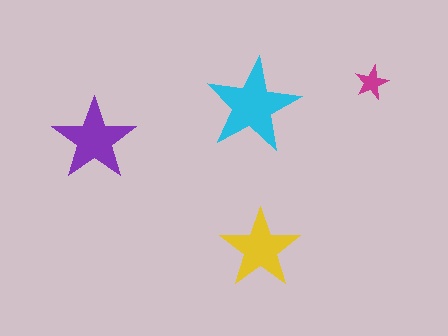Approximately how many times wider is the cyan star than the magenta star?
About 3 times wider.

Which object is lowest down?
The yellow star is bottommost.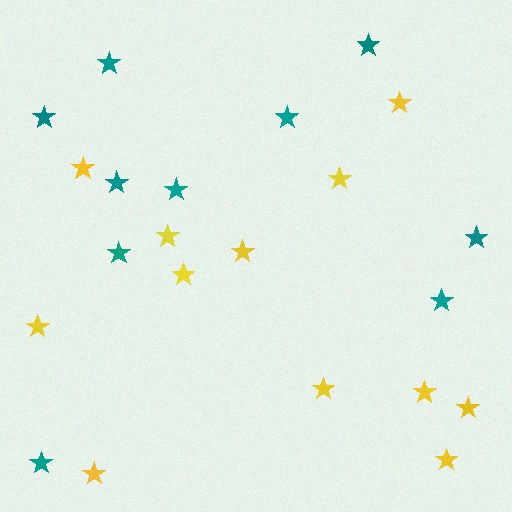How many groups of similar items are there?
There are 2 groups: one group of yellow stars (12) and one group of teal stars (10).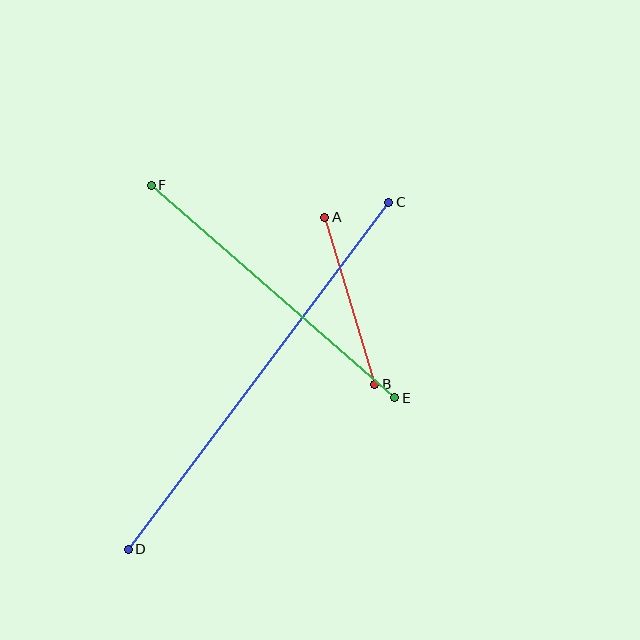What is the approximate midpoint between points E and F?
The midpoint is at approximately (273, 291) pixels.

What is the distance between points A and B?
The distance is approximately 174 pixels.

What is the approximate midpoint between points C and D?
The midpoint is at approximately (259, 376) pixels.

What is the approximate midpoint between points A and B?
The midpoint is at approximately (350, 301) pixels.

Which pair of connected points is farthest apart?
Points C and D are farthest apart.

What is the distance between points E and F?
The distance is approximately 323 pixels.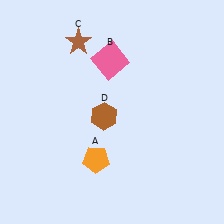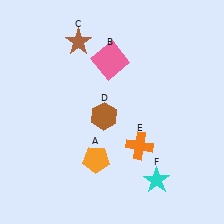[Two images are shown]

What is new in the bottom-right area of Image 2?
A cyan star (F) was added in the bottom-right area of Image 2.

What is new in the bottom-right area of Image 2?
An orange cross (E) was added in the bottom-right area of Image 2.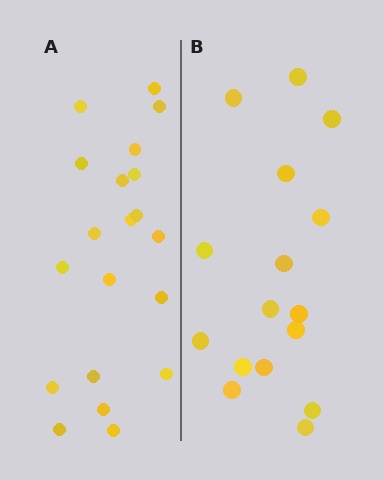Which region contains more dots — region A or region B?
Region A (the left region) has more dots.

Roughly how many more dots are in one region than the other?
Region A has about 4 more dots than region B.